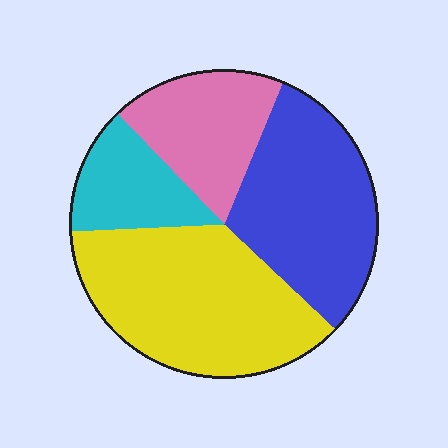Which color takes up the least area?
Cyan, at roughly 15%.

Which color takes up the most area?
Yellow, at roughly 35%.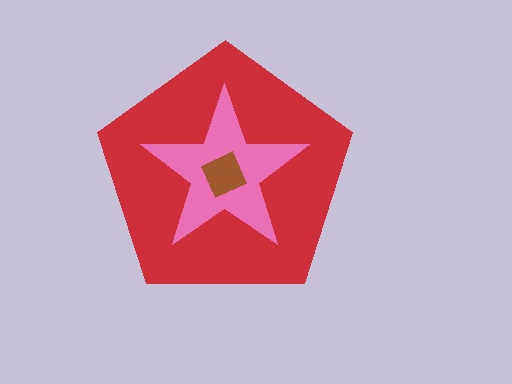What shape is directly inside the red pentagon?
The pink star.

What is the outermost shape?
The red pentagon.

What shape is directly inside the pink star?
The brown diamond.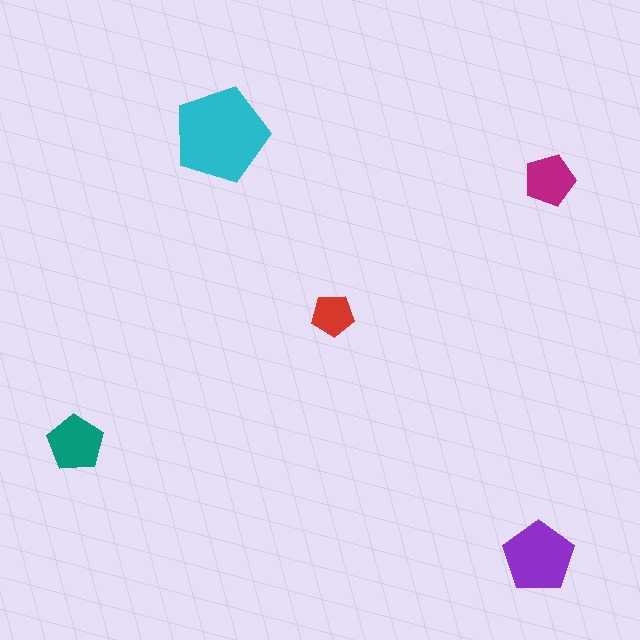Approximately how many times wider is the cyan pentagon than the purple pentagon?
About 1.5 times wider.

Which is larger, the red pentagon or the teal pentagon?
The teal one.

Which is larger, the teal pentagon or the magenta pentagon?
The teal one.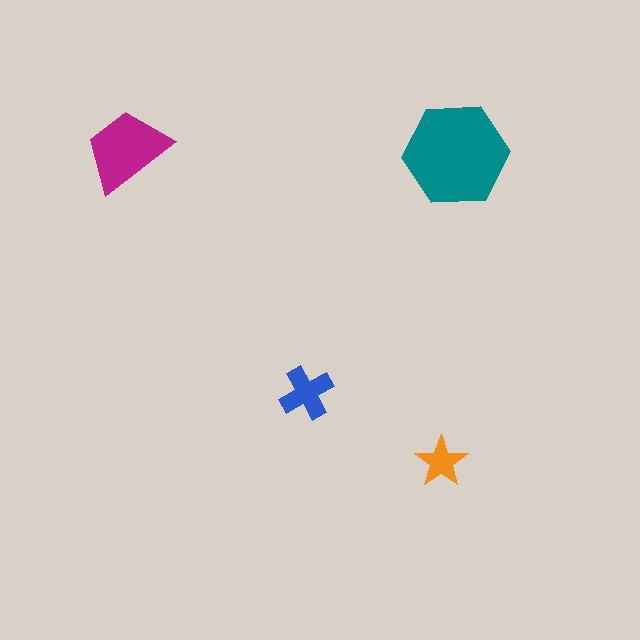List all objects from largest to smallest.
The teal hexagon, the magenta trapezoid, the blue cross, the orange star.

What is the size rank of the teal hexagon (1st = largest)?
1st.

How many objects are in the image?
There are 4 objects in the image.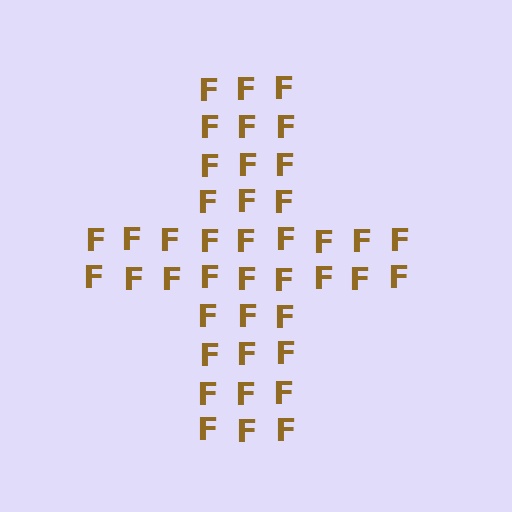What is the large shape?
The large shape is a cross.